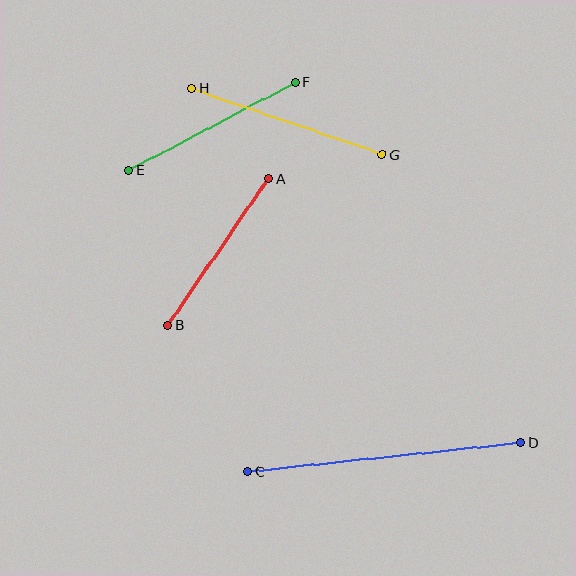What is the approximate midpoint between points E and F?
The midpoint is at approximately (212, 126) pixels.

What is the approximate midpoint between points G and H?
The midpoint is at approximately (287, 122) pixels.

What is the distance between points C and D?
The distance is approximately 275 pixels.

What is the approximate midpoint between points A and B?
The midpoint is at approximately (218, 252) pixels.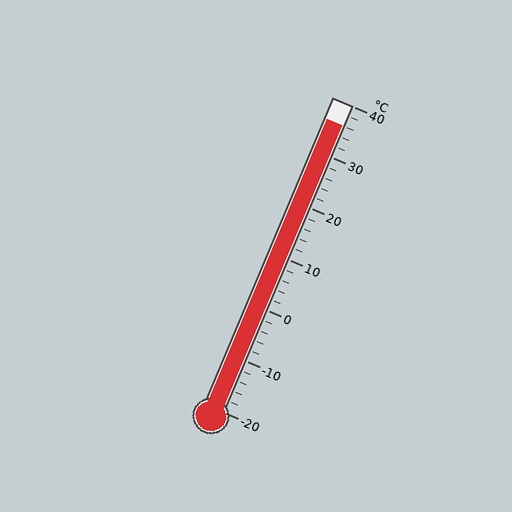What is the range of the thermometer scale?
The thermometer scale ranges from -20°C to 40°C.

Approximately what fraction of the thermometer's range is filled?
The thermometer is filled to approximately 95% of its range.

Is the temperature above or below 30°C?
The temperature is above 30°C.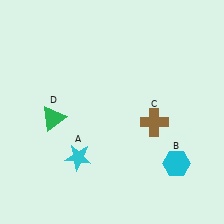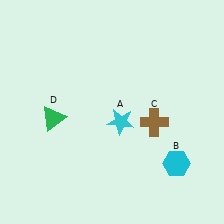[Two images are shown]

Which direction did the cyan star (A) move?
The cyan star (A) moved right.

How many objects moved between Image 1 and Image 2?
1 object moved between the two images.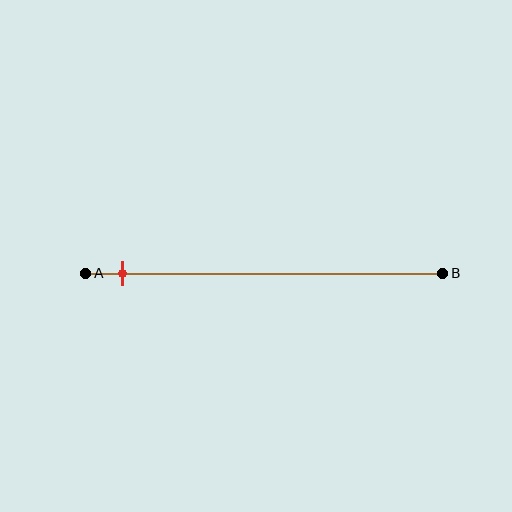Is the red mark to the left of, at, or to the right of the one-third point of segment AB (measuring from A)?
The red mark is to the left of the one-third point of segment AB.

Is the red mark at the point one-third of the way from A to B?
No, the mark is at about 10% from A, not at the 33% one-third point.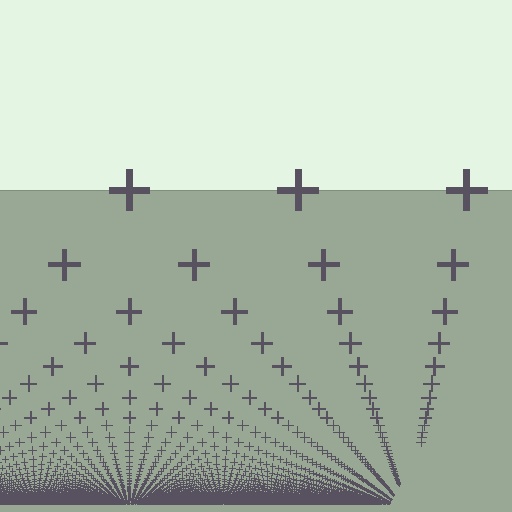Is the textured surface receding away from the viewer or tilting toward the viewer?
The surface appears to tilt toward the viewer. Texture elements get larger and sparser toward the top.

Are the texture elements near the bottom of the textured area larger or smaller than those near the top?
Smaller. The gradient is inverted — elements near the bottom are smaller and denser.